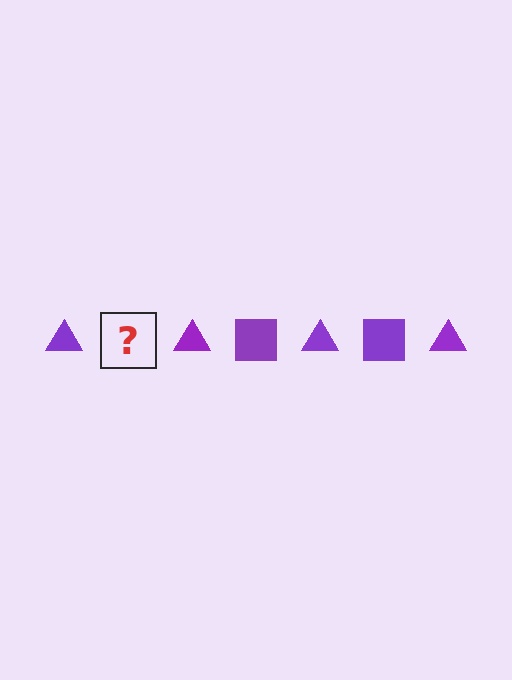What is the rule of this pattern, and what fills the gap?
The rule is that the pattern cycles through triangle, square shapes in purple. The gap should be filled with a purple square.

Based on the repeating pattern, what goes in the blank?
The blank should be a purple square.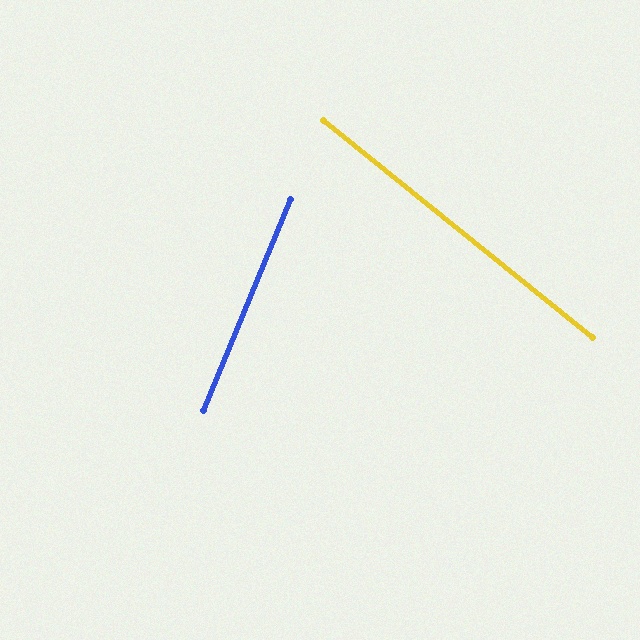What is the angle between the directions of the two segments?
Approximately 73 degrees.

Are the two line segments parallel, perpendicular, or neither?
Neither parallel nor perpendicular — they differ by about 73°.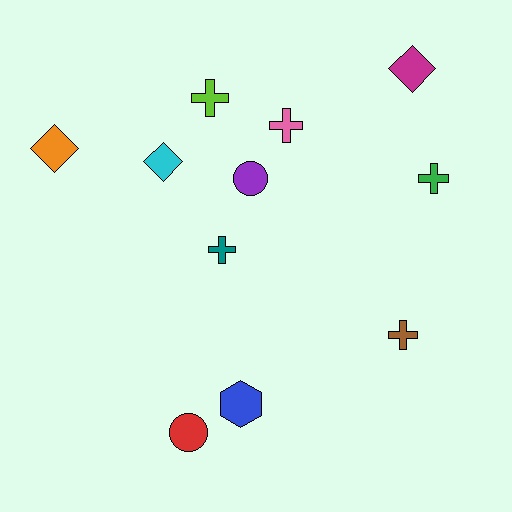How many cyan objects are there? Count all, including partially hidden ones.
There is 1 cyan object.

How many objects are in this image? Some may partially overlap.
There are 11 objects.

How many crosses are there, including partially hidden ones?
There are 5 crosses.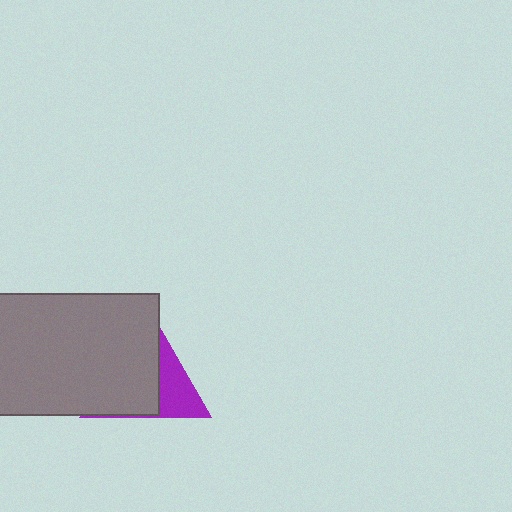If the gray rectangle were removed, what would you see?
You would see the complete purple triangle.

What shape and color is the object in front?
The object in front is a gray rectangle.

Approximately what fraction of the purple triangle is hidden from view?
Roughly 67% of the purple triangle is hidden behind the gray rectangle.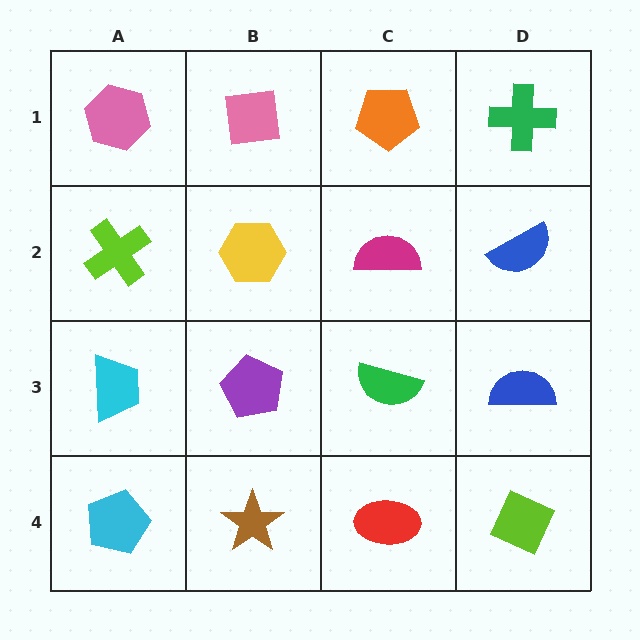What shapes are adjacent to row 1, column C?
A magenta semicircle (row 2, column C), a pink square (row 1, column B), a green cross (row 1, column D).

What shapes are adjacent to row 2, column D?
A green cross (row 1, column D), a blue semicircle (row 3, column D), a magenta semicircle (row 2, column C).